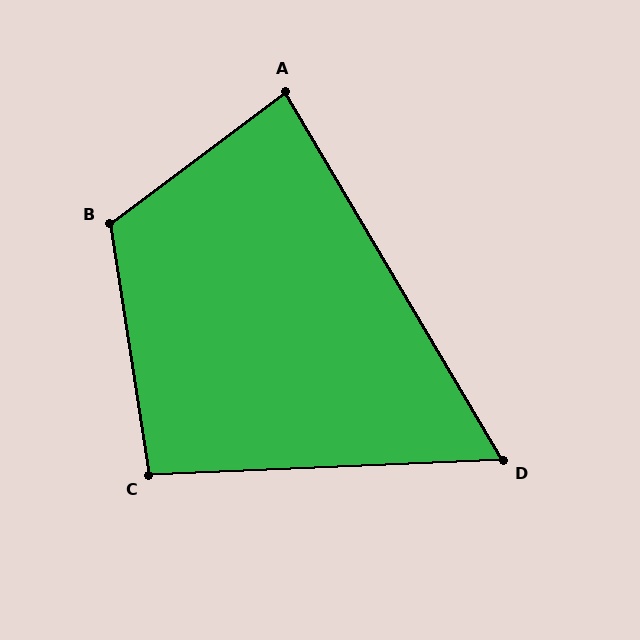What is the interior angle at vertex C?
Approximately 96 degrees (obtuse).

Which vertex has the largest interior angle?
B, at approximately 118 degrees.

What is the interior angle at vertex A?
Approximately 84 degrees (acute).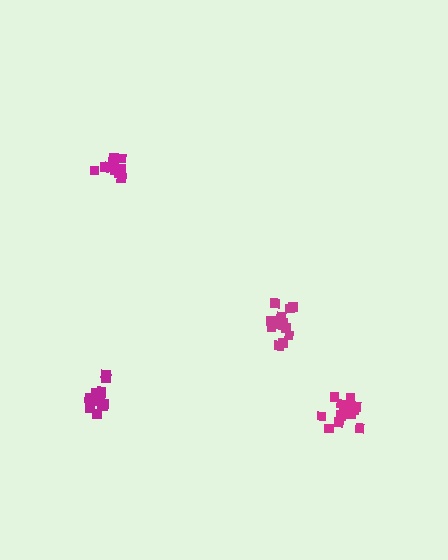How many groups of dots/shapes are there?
There are 4 groups.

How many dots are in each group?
Group 1: 13 dots, Group 2: 16 dots, Group 3: 17 dots, Group 4: 11 dots (57 total).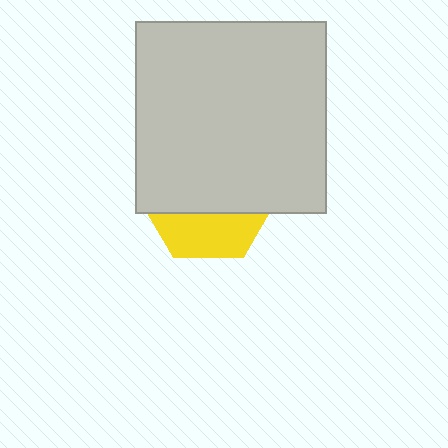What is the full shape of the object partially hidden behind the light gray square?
The partially hidden object is a yellow hexagon.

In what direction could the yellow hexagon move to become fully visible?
The yellow hexagon could move down. That would shift it out from behind the light gray square entirely.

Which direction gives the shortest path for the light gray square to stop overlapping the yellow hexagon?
Moving up gives the shortest separation.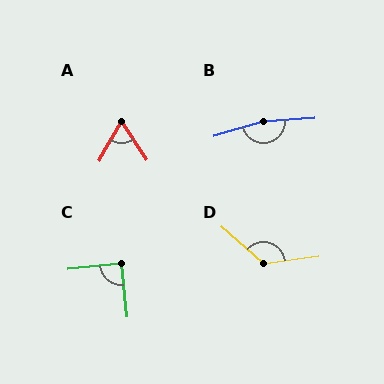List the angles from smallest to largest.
A (63°), C (90°), D (131°), B (168°).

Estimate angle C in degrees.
Approximately 90 degrees.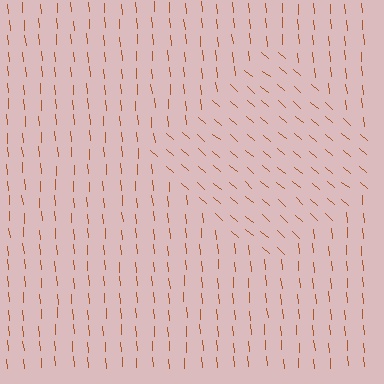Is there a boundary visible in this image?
Yes, there is a texture boundary formed by a change in line orientation.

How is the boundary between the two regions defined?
The boundary is defined purely by a change in line orientation (approximately 45 degrees difference). All lines are the same color and thickness.